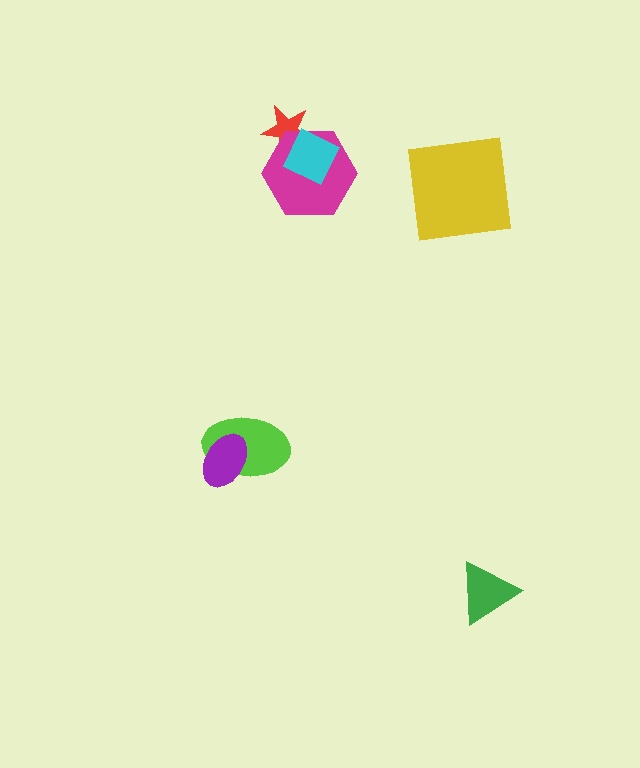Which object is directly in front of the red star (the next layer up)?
The magenta hexagon is directly in front of the red star.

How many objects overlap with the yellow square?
0 objects overlap with the yellow square.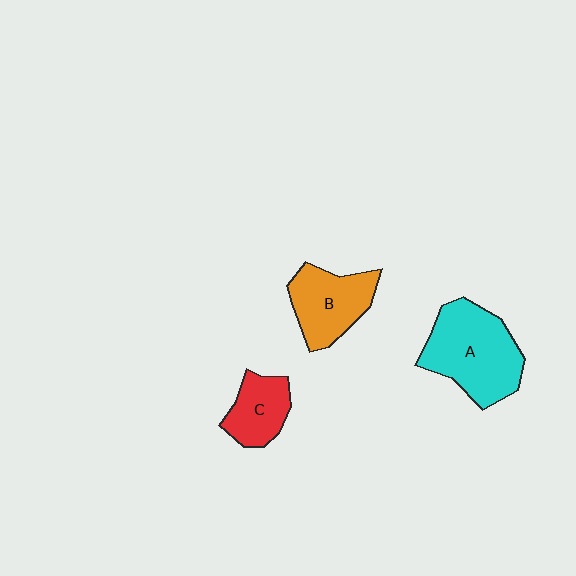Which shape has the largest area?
Shape A (cyan).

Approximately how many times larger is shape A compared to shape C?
Approximately 2.0 times.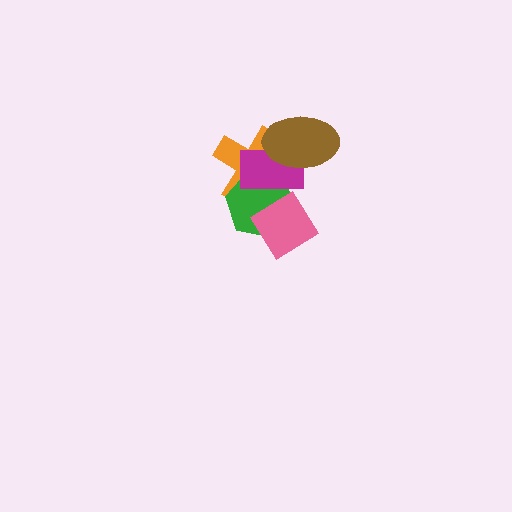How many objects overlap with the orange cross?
3 objects overlap with the orange cross.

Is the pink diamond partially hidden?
No, no other shape covers it.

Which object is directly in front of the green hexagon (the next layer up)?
The magenta rectangle is directly in front of the green hexagon.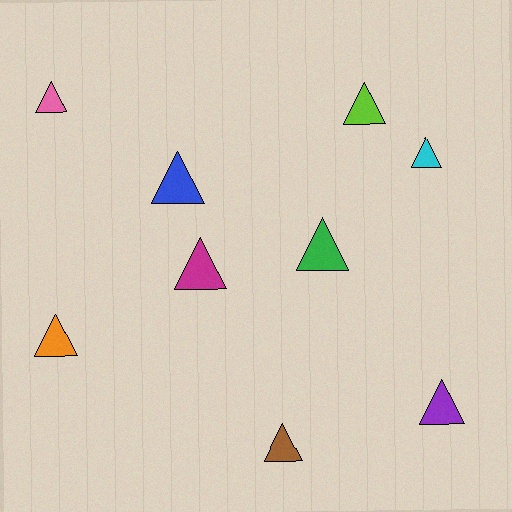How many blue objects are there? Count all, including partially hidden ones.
There is 1 blue object.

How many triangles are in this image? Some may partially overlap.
There are 9 triangles.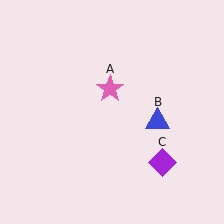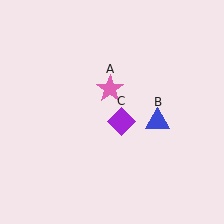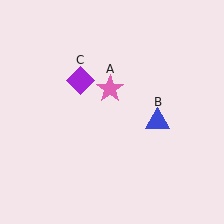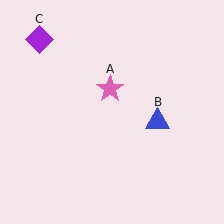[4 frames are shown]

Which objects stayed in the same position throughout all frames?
Pink star (object A) and blue triangle (object B) remained stationary.